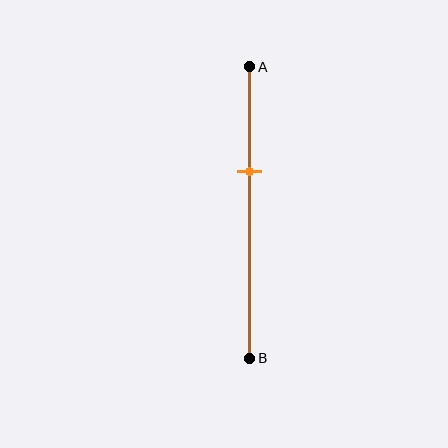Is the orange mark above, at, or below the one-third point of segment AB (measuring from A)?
The orange mark is approximately at the one-third point of segment AB.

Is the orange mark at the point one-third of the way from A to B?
Yes, the mark is approximately at the one-third point.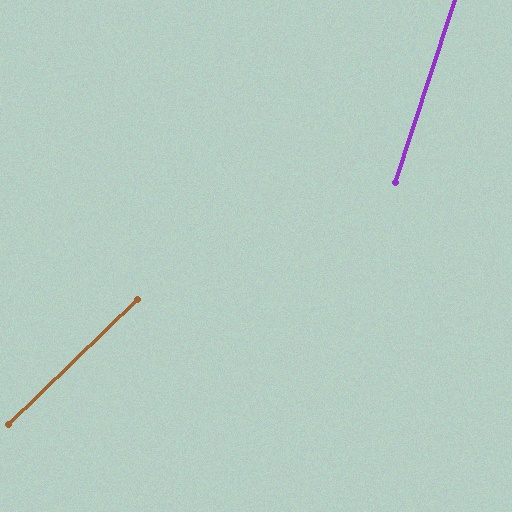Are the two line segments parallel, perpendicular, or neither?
Neither parallel nor perpendicular — they differ by about 28°.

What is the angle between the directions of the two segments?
Approximately 28 degrees.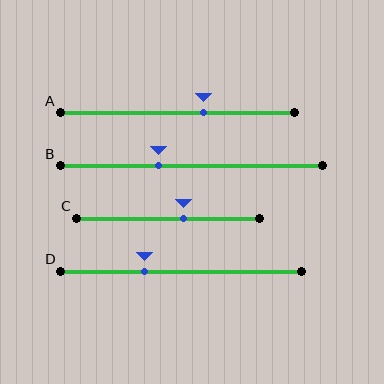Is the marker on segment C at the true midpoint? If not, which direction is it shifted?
No, the marker on segment C is shifted to the right by about 9% of the segment length.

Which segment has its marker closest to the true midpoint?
Segment C has its marker closest to the true midpoint.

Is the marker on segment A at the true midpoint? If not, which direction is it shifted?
No, the marker on segment A is shifted to the right by about 11% of the segment length.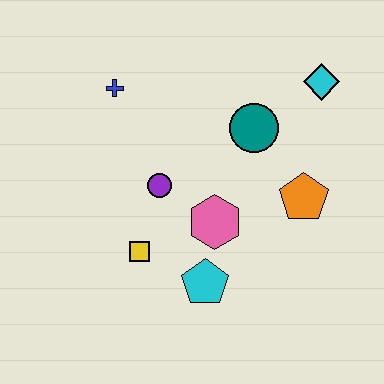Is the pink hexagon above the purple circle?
No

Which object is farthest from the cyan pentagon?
The cyan diamond is farthest from the cyan pentagon.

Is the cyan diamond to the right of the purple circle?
Yes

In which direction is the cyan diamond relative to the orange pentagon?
The cyan diamond is above the orange pentagon.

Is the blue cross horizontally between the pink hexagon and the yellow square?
No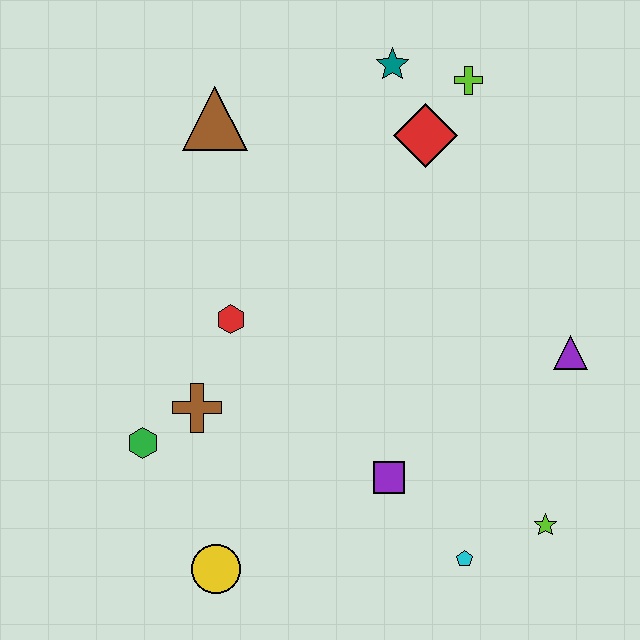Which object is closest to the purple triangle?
The lime star is closest to the purple triangle.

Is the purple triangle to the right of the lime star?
Yes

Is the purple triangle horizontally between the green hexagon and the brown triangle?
No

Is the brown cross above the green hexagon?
Yes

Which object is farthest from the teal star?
The yellow circle is farthest from the teal star.